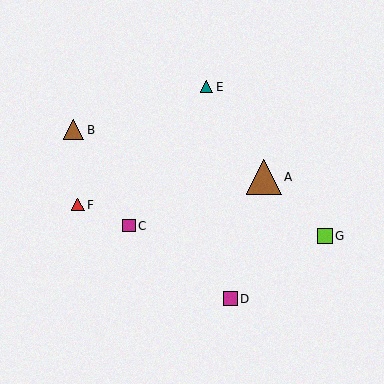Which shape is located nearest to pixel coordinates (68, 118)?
The brown triangle (labeled B) at (74, 130) is nearest to that location.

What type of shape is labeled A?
Shape A is a brown triangle.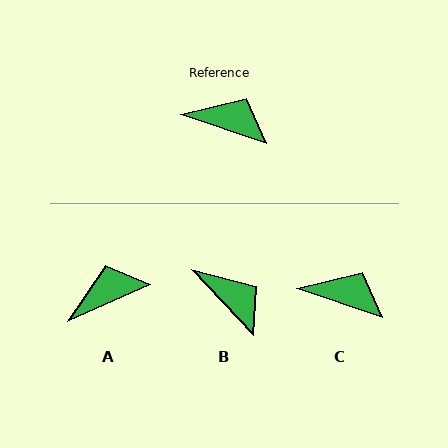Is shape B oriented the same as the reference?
No, it is off by about 28 degrees.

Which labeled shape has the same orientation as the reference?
C.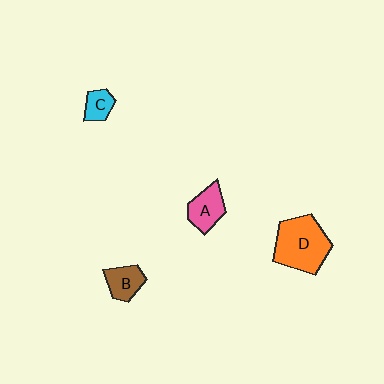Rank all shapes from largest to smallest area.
From largest to smallest: D (orange), A (pink), B (brown), C (cyan).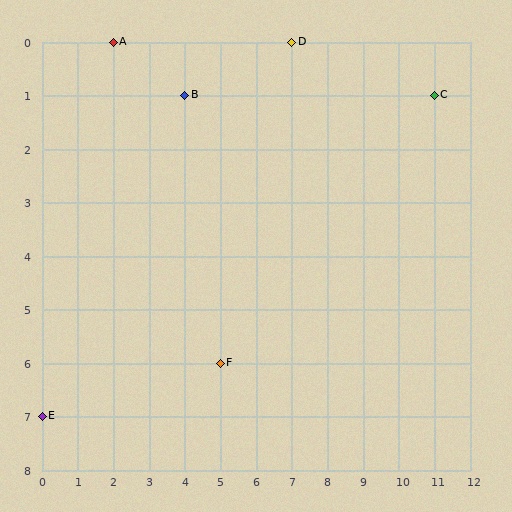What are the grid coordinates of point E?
Point E is at grid coordinates (0, 7).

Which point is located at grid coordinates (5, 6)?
Point F is at (5, 6).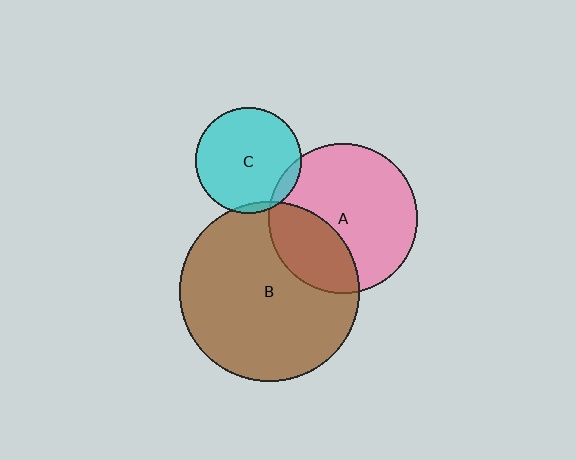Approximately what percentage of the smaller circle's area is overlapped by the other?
Approximately 30%.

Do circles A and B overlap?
Yes.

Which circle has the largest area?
Circle B (brown).